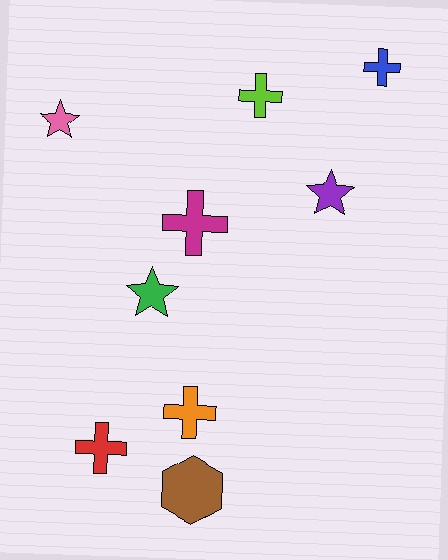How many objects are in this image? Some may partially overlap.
There are 9 objects.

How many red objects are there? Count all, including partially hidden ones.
There is 1 red object.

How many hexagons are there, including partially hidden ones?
There is 1 hexagon.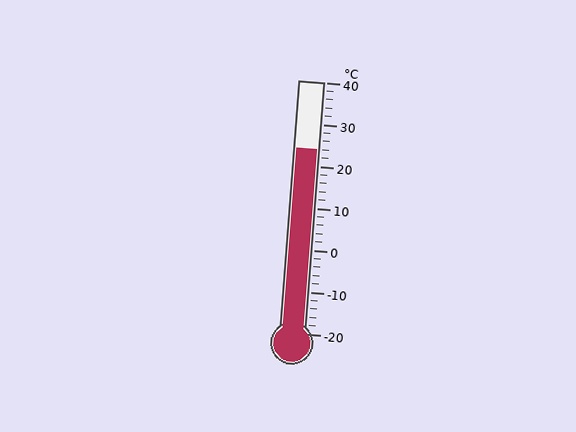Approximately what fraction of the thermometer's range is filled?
The thermometer is filled to approximately 75% of its range.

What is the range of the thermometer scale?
The thermometer scale ranges from -20°C to 40°C.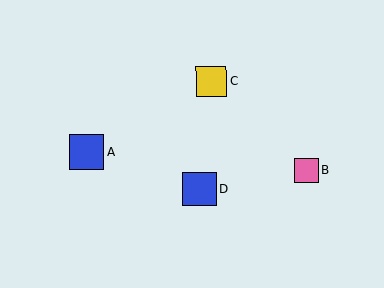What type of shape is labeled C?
Shape C is a yellow square.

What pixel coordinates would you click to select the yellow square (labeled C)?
Click at (211, 81) to select the yellow square C.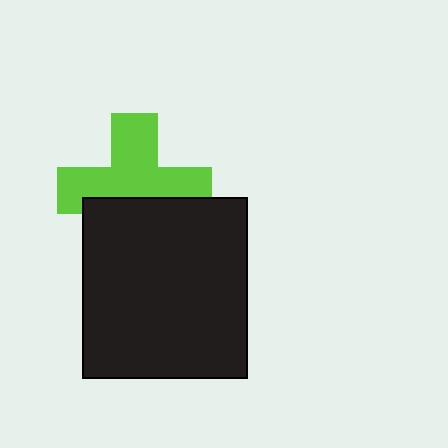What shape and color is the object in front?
The object in front is a black rectangle.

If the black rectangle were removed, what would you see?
You would see the complete lime cross.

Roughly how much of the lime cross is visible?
About half of it is visible (roughly 62%).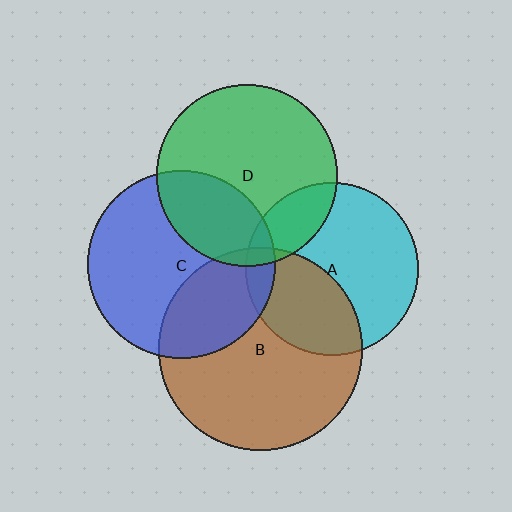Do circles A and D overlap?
Yes.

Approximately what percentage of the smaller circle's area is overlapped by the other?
Approximately 20%.